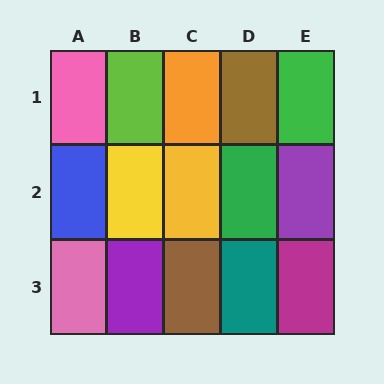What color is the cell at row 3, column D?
Teal.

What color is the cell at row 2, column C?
Yellow.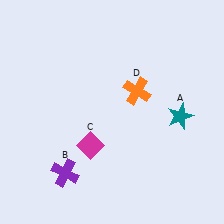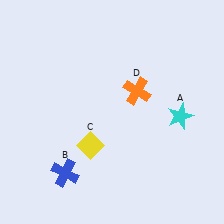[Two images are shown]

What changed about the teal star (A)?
In Image 1, A is teal. In Image 2, it changed to cyan.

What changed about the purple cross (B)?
In Image 1, B is purple. In Image 2, it changed to blue.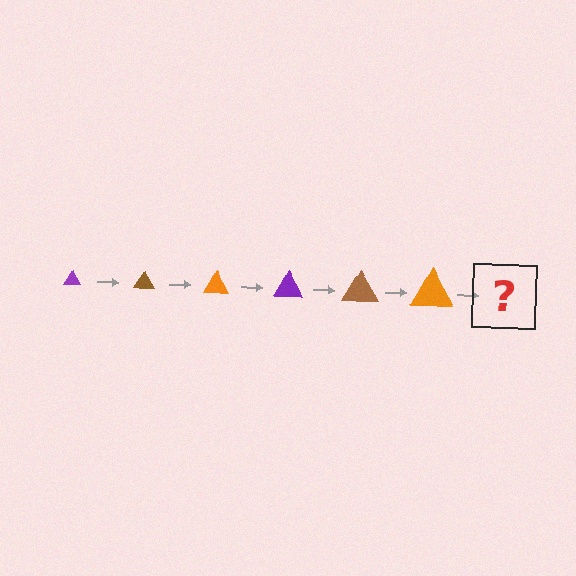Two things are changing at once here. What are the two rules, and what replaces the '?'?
The two rules are that the triangle grows larger each step and the color cycles through purple, brown, and orange. The '?' should be a purple triangle, larger than the previous one.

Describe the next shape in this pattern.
It should be a purple triangle, larger than the previous one.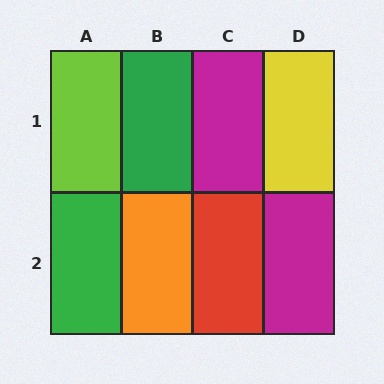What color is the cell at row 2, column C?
Red.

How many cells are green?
2 cells are green.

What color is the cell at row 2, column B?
Orange.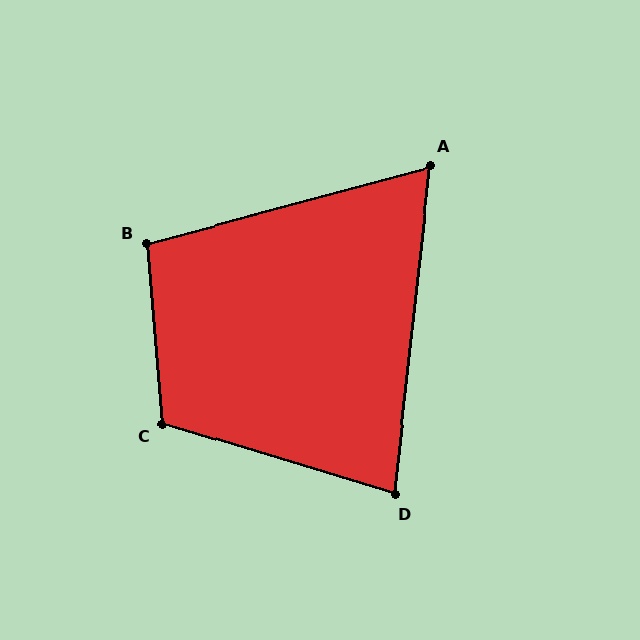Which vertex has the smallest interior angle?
A, at approximately 69 degrees.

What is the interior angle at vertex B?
Approximately 100 degrees (obtuse).